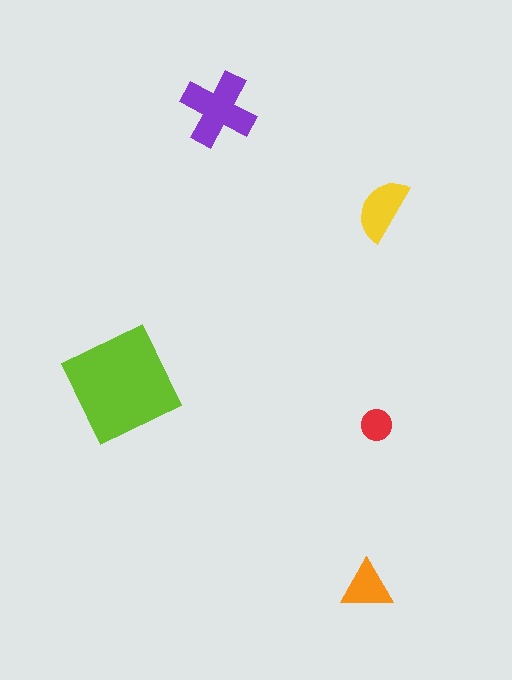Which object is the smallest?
The red circle.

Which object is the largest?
The lime square.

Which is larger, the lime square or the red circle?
The lime square.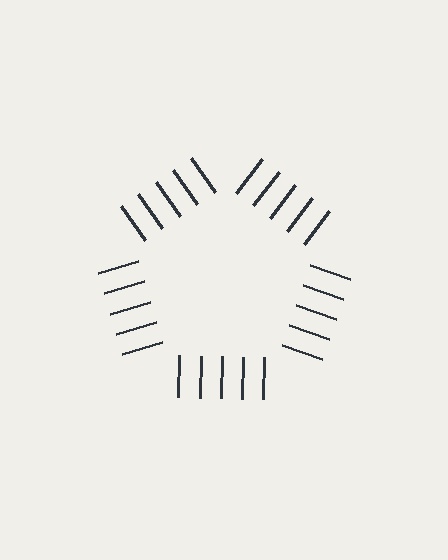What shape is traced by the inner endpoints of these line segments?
An illusory pentagon — the line segments terminate on its edges but no continuous stroke is drawn.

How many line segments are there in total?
25 — 5 along each of the 5 edges.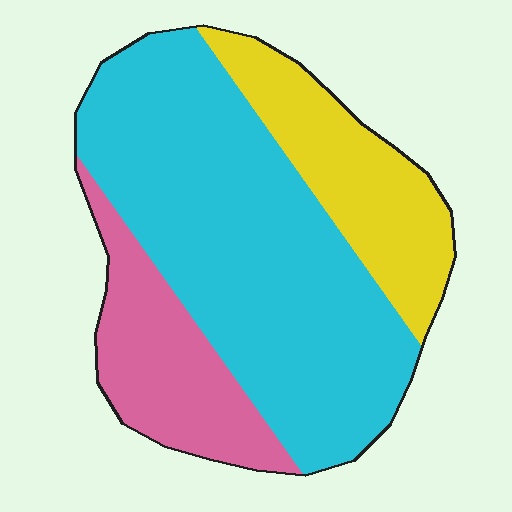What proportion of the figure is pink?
Pink covers around 20% of the figure.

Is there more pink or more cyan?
Cyan.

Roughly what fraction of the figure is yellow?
Yellow covers around 20% of the figure.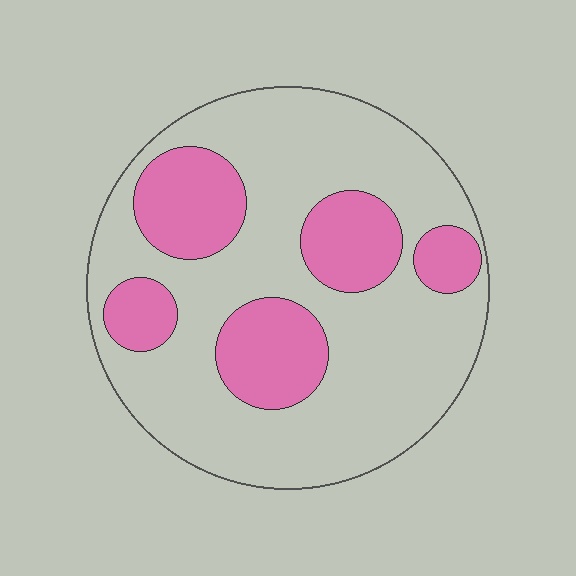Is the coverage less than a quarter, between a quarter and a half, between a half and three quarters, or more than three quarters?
Between a quarter and a half.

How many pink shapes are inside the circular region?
5.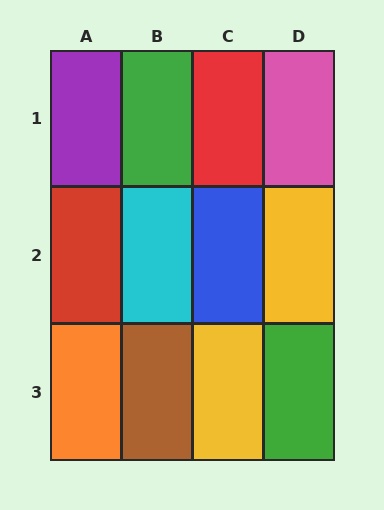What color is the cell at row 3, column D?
Green.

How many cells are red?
2 cells are red.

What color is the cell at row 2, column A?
Red.